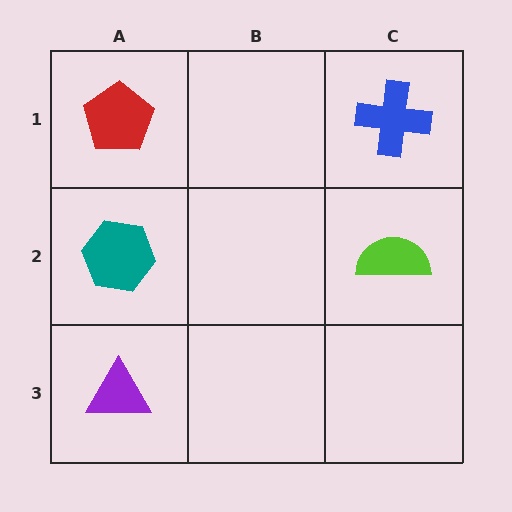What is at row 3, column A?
A purple triangle.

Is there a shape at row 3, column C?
No, that cell is empty.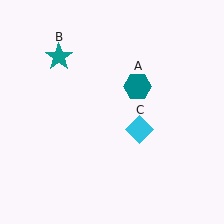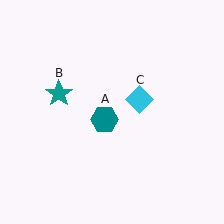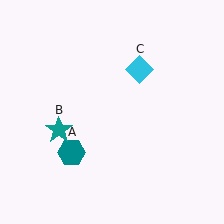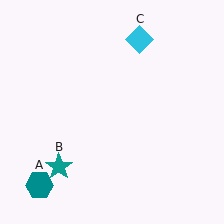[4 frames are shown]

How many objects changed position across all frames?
3 objects changed position: teal hexagon (object A), teal star (object B), cyan diamond (object C).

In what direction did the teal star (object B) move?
The teal star (object B) moved down.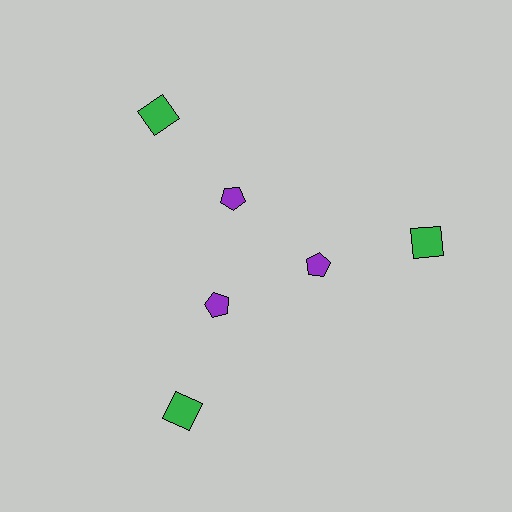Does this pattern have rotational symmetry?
Yes, this pattern has 3-fold rotational symmetry. It looks the same after rotating 120 degrees around the center.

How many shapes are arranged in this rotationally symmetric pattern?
There are 6 shapes, arranged in 3 groups of 2.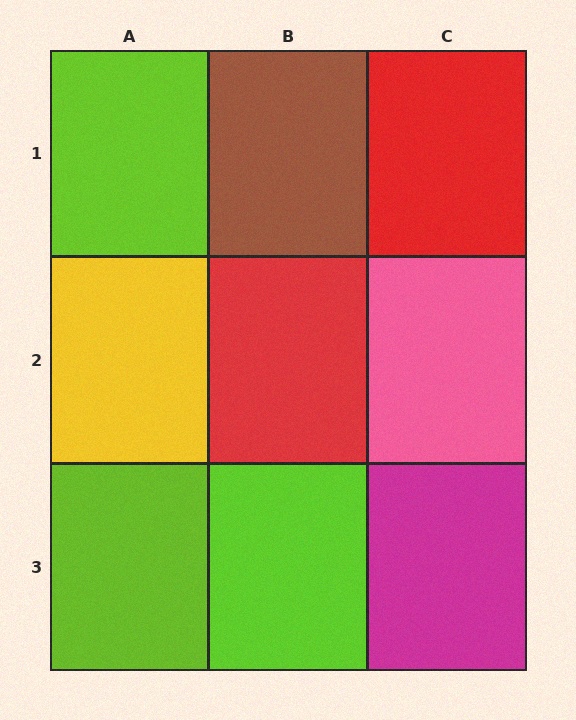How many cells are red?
2 cells are red.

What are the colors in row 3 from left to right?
Lime, lime, magenta.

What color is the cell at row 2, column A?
Yellow.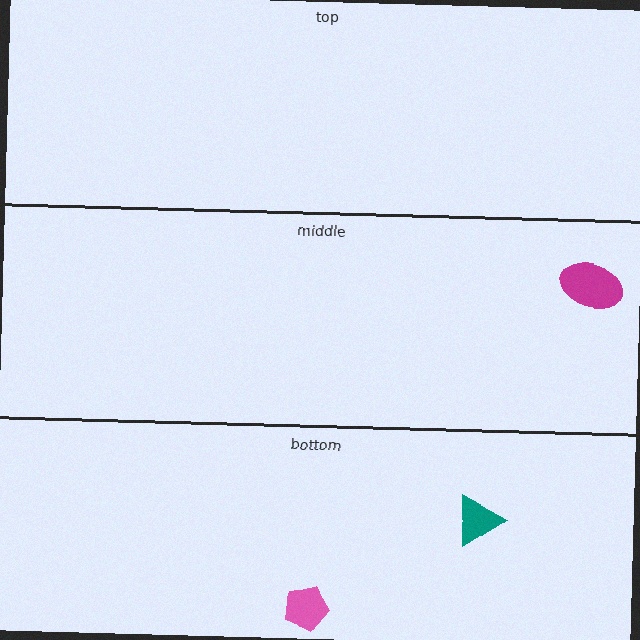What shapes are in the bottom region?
The pink pentagon, the teal triangle.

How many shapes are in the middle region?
1.